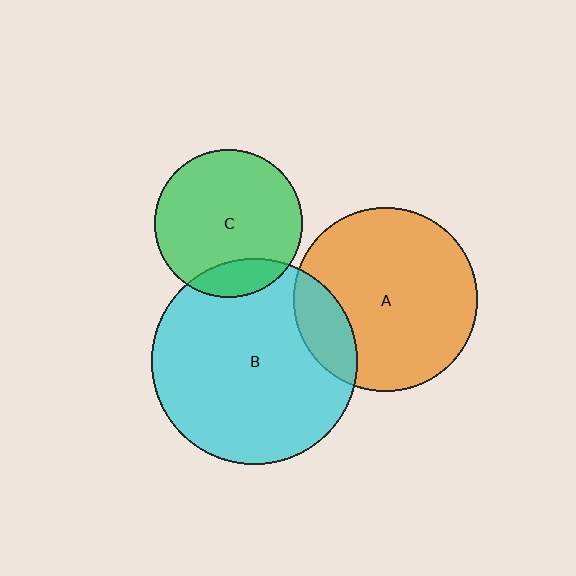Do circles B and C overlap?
Yes.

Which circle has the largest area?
Circle B (cyan).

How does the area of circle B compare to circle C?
Approximately 1.9 times.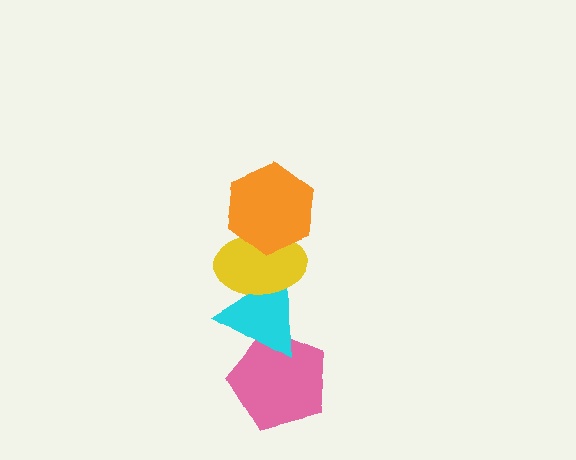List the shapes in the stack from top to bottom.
From top to bottom: the orange hexagon, the yellow ellipse, the cyan triangle, the pink pentagon.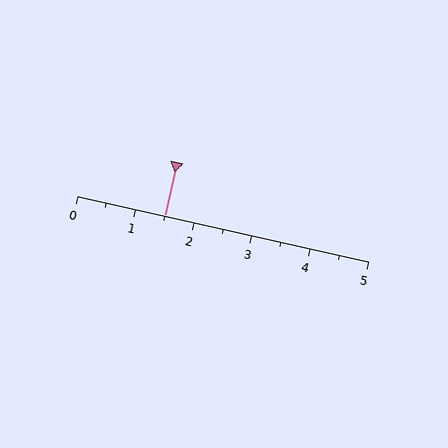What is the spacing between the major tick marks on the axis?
The major ticks are spaced 1 apart.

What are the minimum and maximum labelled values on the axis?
The axis runs from 0 to 5.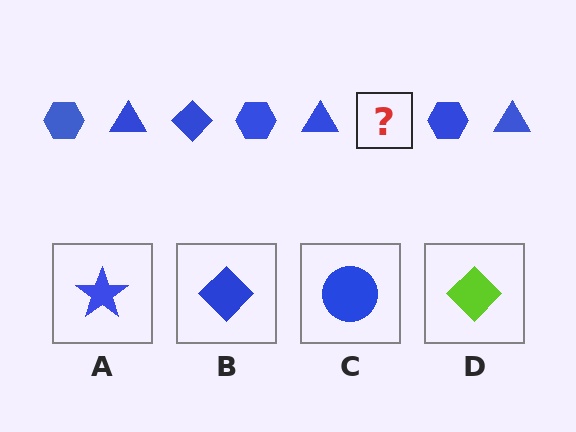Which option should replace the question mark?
Option B.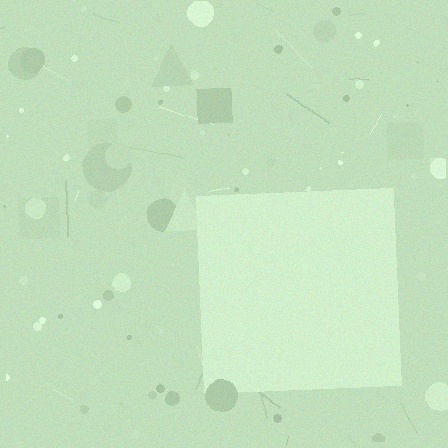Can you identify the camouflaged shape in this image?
The camouflaged shape is a square.